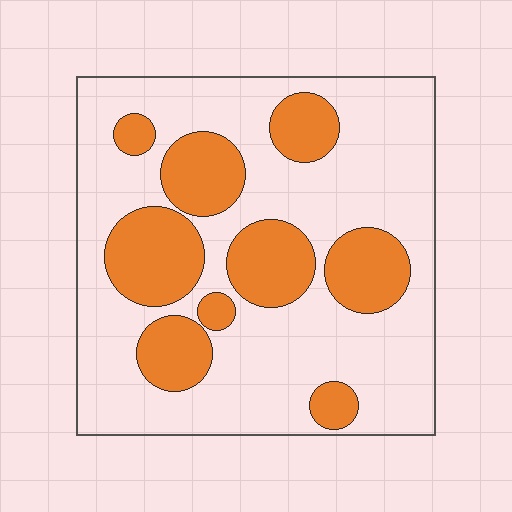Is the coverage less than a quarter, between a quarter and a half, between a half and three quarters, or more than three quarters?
Between a quarter and a half.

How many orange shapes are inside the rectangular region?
9.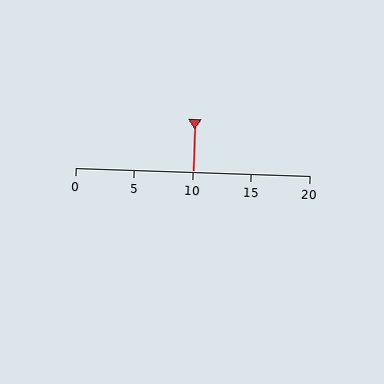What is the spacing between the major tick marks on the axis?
The major ticks are spaced 5 apart.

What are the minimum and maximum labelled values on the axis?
The axis runs from 0 to 20.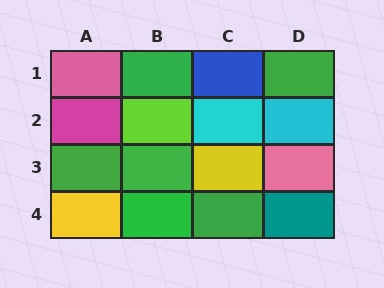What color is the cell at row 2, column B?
Lime.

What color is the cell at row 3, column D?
Pink.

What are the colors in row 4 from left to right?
Yellow, green, green, teal.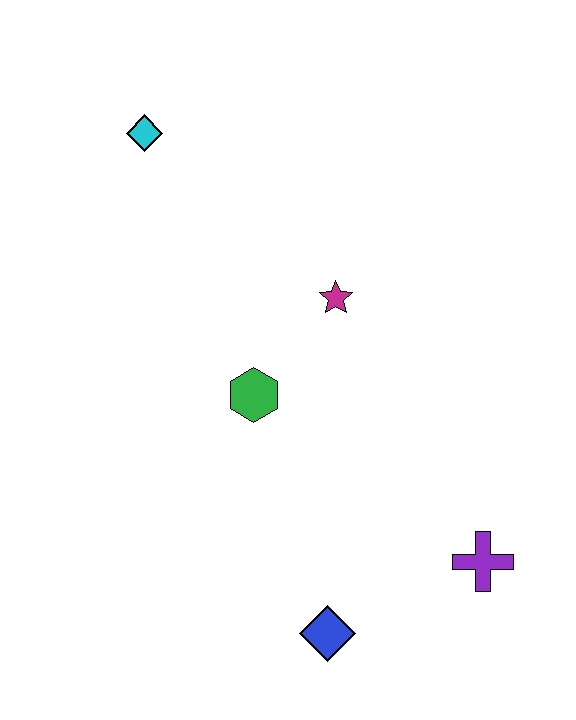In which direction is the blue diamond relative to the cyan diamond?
The blue diamond is below the cyan diamond.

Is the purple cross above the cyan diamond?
No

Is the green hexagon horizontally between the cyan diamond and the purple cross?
Yes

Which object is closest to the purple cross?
The blue diamond is closest to the purple cross.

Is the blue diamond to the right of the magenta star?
No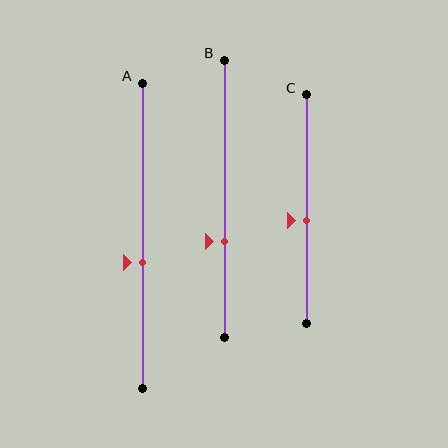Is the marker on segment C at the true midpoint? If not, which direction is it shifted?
No, the marker on segment C is shifted downward by about 5% of the segment length.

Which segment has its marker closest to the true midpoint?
Segment C has its marker closest to the true midpoint.